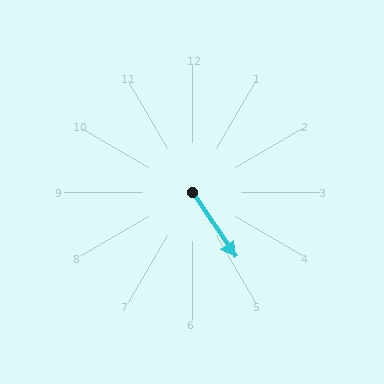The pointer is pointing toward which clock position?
Roughly 5 o'clock.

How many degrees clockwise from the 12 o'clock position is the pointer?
Approximately 146 degrees.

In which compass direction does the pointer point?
Southeast.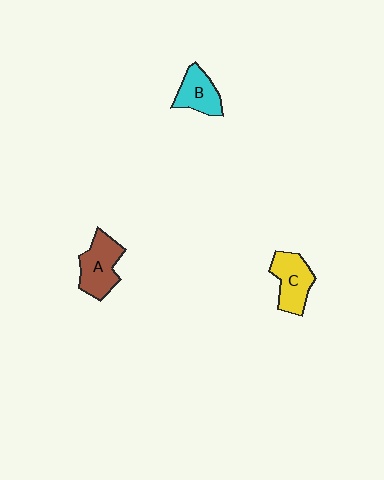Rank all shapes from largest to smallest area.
From largest to smallest: A (brown), C (yellow), B (cyan).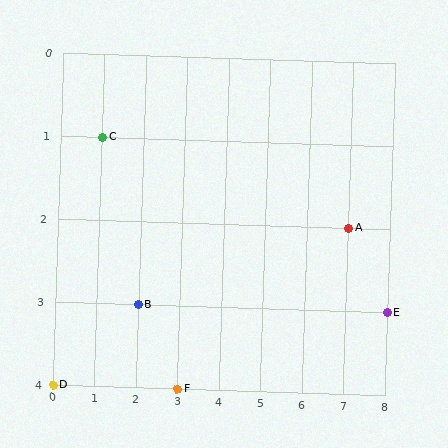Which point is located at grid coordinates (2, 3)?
Point B is at (2, 3).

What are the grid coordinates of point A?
Point A is at grid coordinates (7, 2).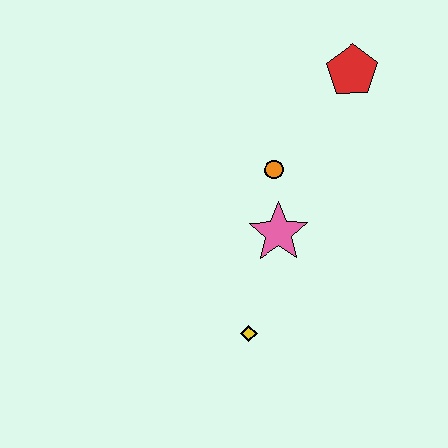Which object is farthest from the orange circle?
The yellow diamond is farthest from the orange circle.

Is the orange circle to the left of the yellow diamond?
No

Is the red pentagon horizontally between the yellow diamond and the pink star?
No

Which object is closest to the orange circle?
The pink star is closest to the orange circle.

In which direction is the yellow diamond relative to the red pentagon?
The yellow diamond is below the red pentagon.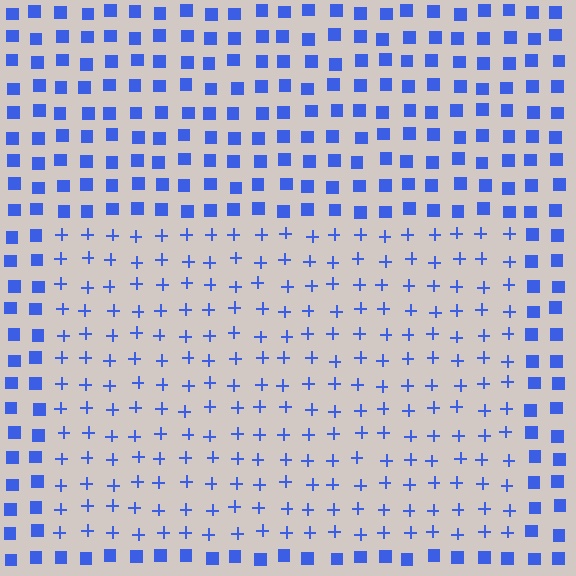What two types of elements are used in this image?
The image uses plus signs inside the rectangle region and squares outside it.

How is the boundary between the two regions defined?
The boundary is defined by a change in element shape: plus signs inside vs. squares outside. All elements share the same color and spacing.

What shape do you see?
I see a rectangle.